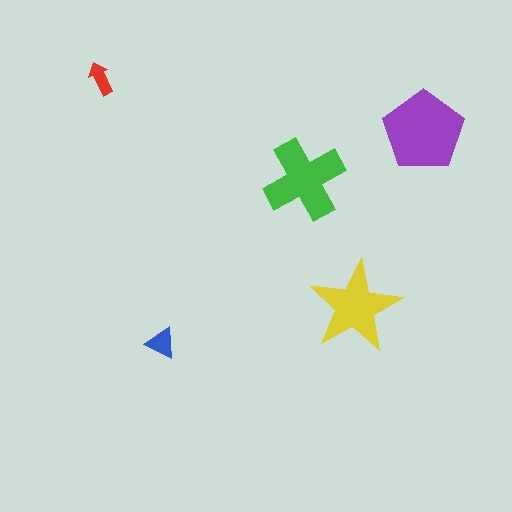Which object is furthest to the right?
The purple pentagon is rightmost.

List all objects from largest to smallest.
The purple pentagon, the green cross, the yellow star, the blue triangle, the red arrow.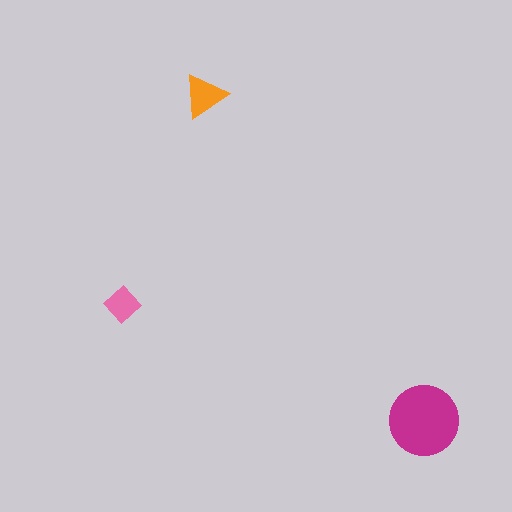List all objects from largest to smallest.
The magenta circle, the orange triangle, the pink diamond.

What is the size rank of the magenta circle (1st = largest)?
1st.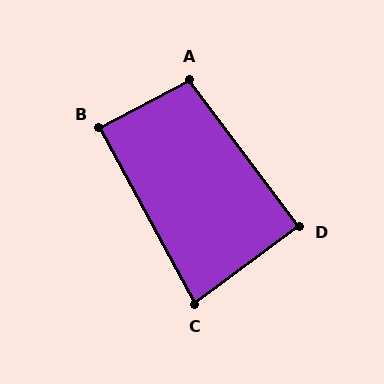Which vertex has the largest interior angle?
A, at approximately 98 degrees.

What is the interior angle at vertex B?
Approximately 90 degrees (approximately right).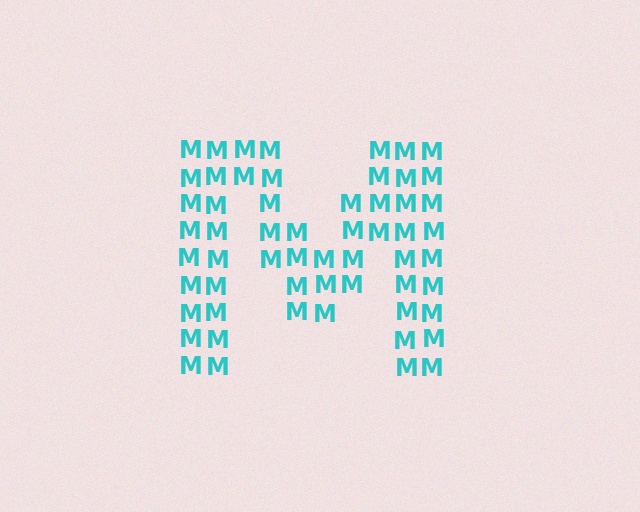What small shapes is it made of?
It is made of small letter M's.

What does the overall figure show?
The overall figure shows the letter M.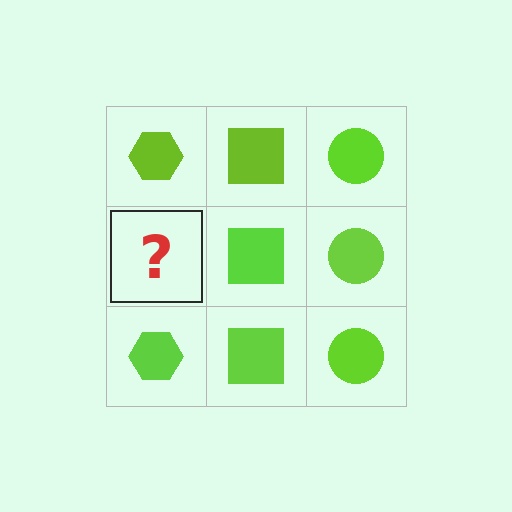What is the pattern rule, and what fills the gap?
The rule is that each column has a consistent shape. The gap should be filled with a lime hexagon.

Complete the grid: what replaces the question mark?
The question mark should be replaced with a lime hexagon.